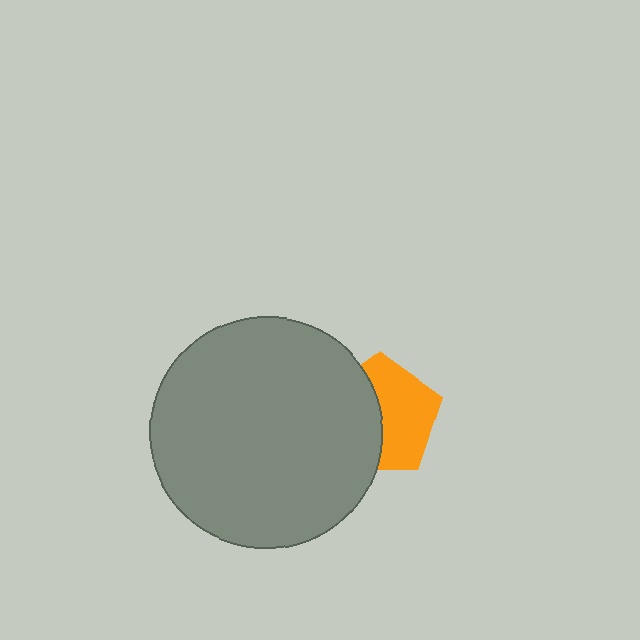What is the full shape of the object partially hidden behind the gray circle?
The partially hidden object is an orange pentagon.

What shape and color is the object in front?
The object in front is a gray circle.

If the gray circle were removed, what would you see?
You would see the complete orange pentagon.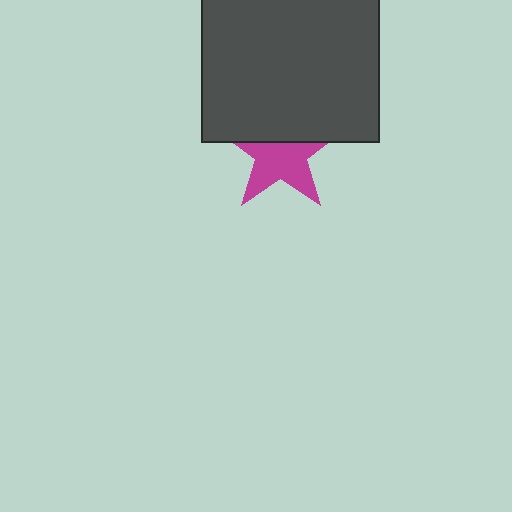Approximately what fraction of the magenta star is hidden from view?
Roughly 43% of the magenta star is hidden behind the dark gray rectangle.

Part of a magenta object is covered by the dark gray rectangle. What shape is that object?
It is a star.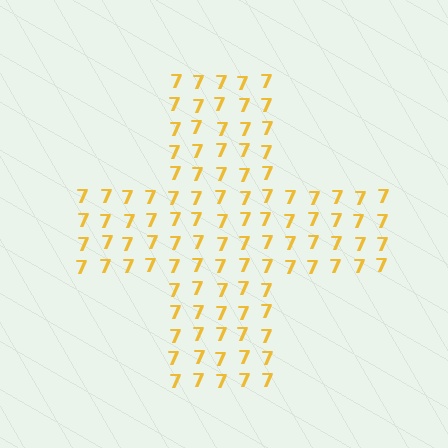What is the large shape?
The large shape is a cross.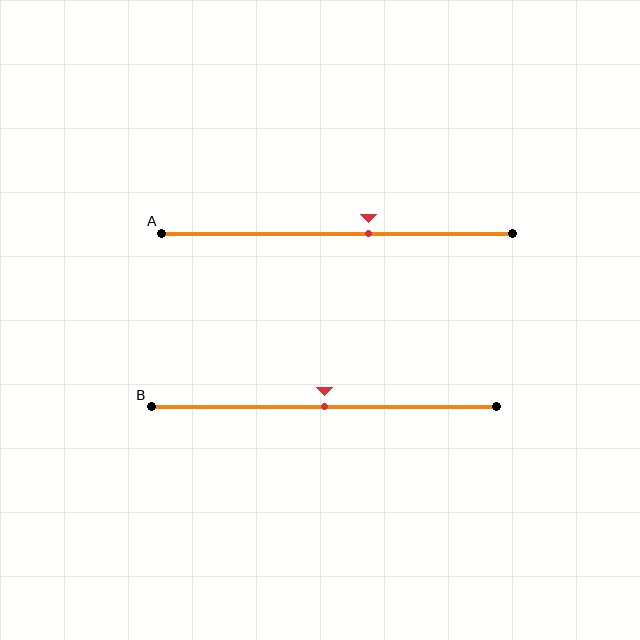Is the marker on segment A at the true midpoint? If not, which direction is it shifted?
No, the marker on segment A is shifted to the right by about 9% of the segment length.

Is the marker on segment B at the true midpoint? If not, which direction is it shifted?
Yes, the marker on segment B is at the true midpoint.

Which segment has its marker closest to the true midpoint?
Segment B has its marker closest to the true midpoint.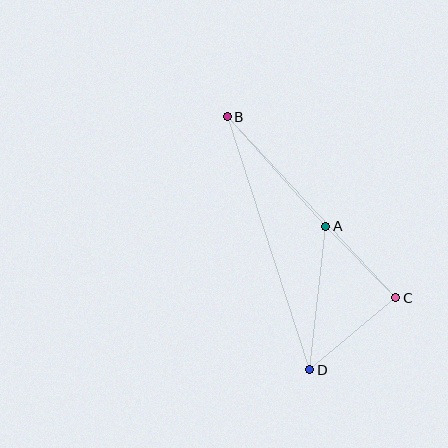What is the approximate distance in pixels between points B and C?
The distance between B and C is approximately 248 pixels.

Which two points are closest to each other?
Points A and C are closest to each other.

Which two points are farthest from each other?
Points B and D are farthest from each other.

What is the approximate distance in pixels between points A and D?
The distance between A and D is approximately 145 pixels.